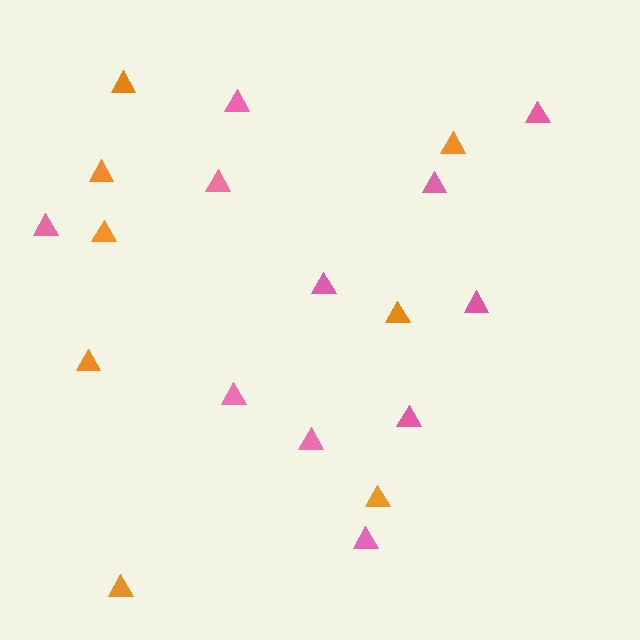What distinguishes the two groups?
There are 2 groups: one group of orange triangles (8) and one group of pink triangles (11).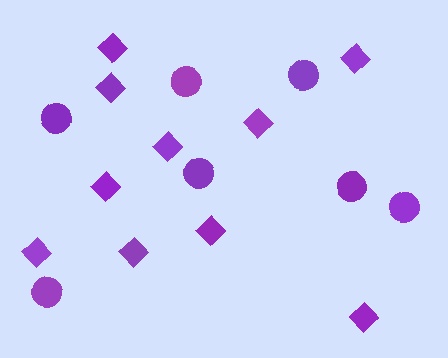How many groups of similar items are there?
There are 2 groups: one group of circles (7) and one group of diamonds (10).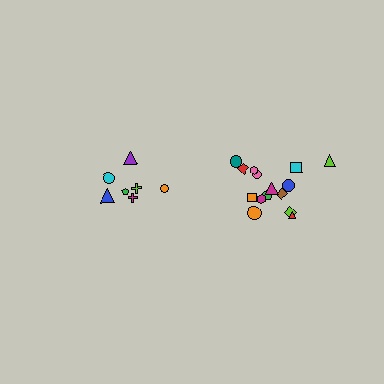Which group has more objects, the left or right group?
The right group.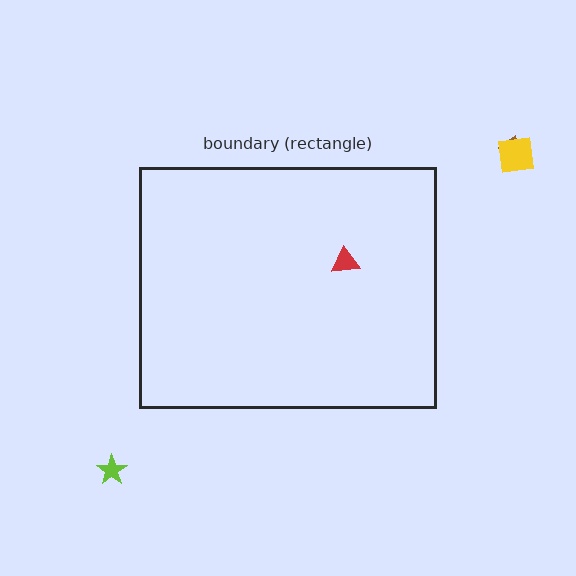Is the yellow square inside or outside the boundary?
Outside.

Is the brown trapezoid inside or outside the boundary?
Outside.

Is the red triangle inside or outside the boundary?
Inside.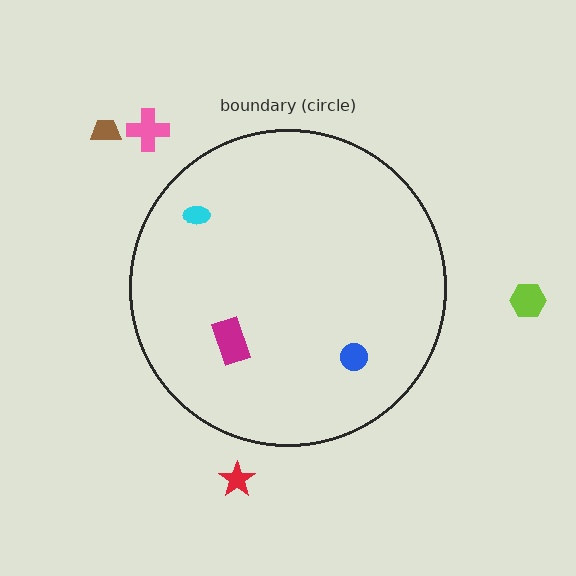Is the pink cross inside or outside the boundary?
Outside.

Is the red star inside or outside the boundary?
Outside.